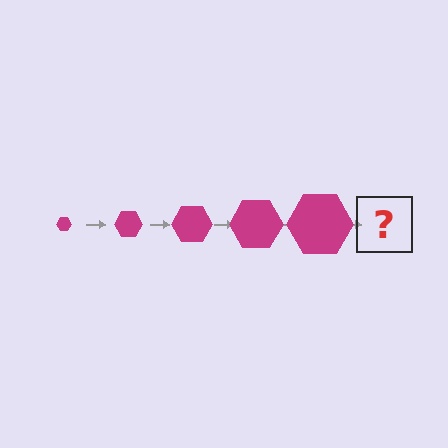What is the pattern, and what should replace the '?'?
The pattern is that the hexagon gets progressively larger each step. The '?' should be a magenta hexagon, larger than the previous one.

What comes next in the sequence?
The next element should be a magenta hexagon, larger than the previous one.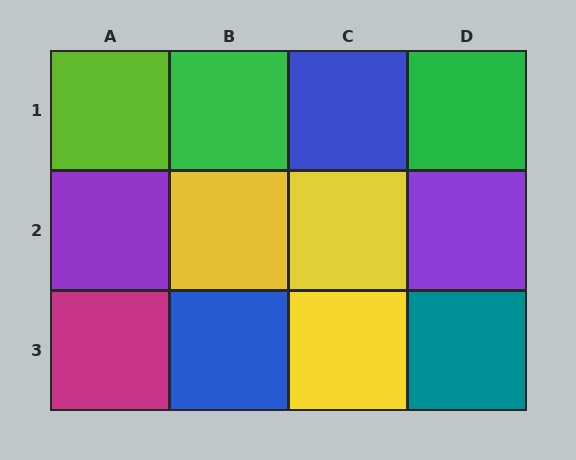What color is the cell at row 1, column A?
Lime.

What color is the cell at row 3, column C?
Yellow.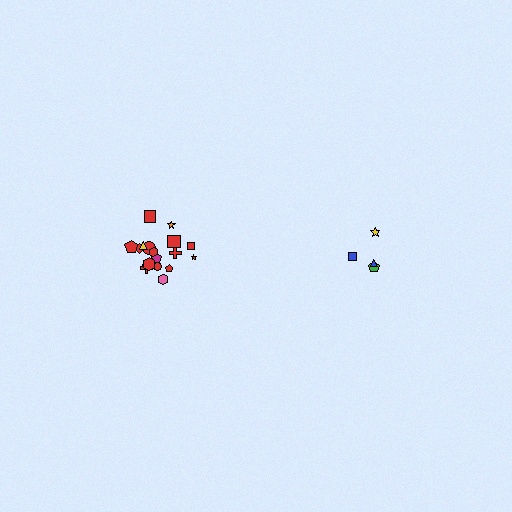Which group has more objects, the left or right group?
The left group.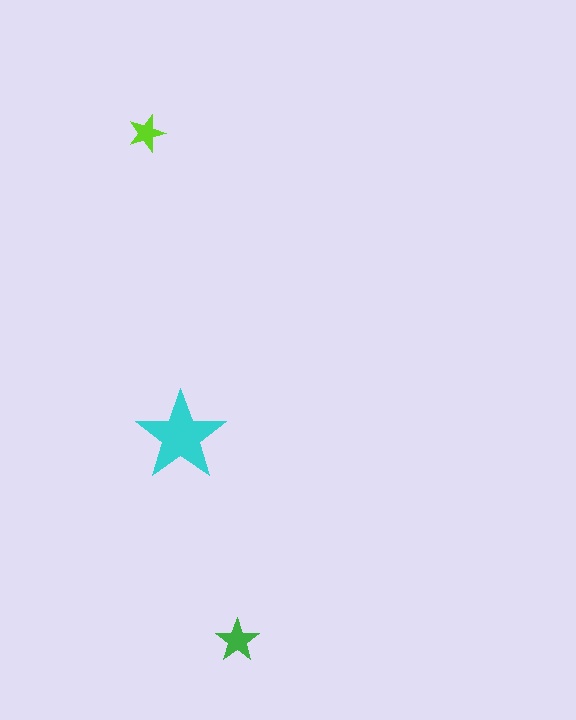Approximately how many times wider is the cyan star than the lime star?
About 2.5 times wider.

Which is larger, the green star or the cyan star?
The cyan one.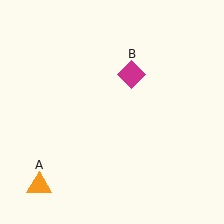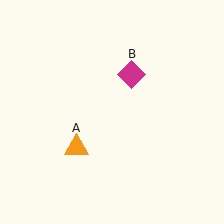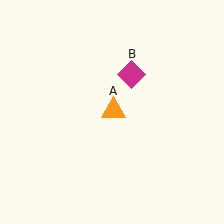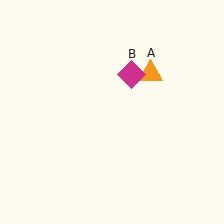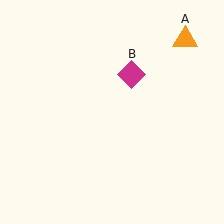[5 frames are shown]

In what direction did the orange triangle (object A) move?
The orange triangle (object A) moved up and to the right.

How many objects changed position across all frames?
1 object changed position: orange triangle (object A).